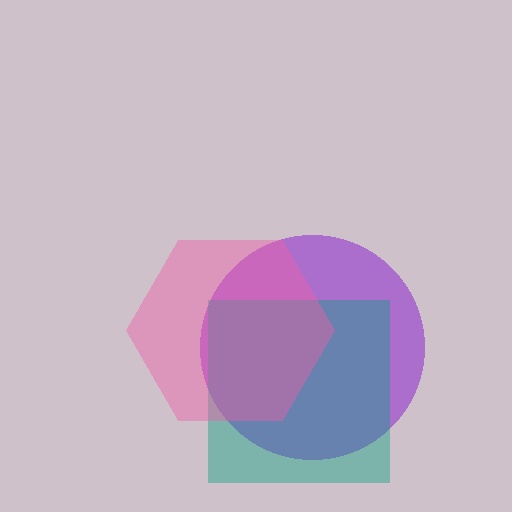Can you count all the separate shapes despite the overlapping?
Yes, there are 3 separate shapes.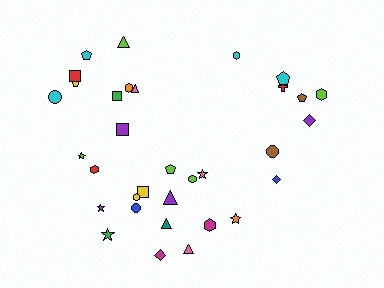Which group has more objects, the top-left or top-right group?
The top-left group.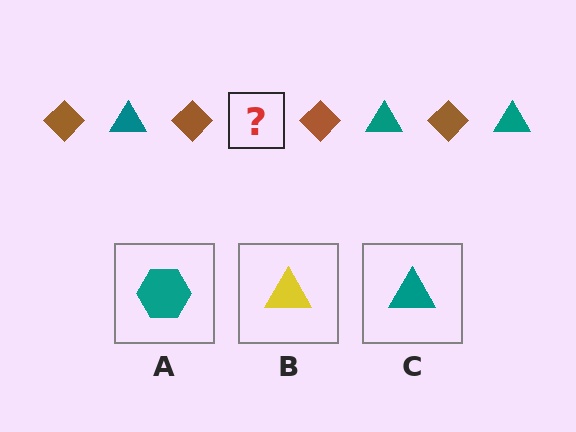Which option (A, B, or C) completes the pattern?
C.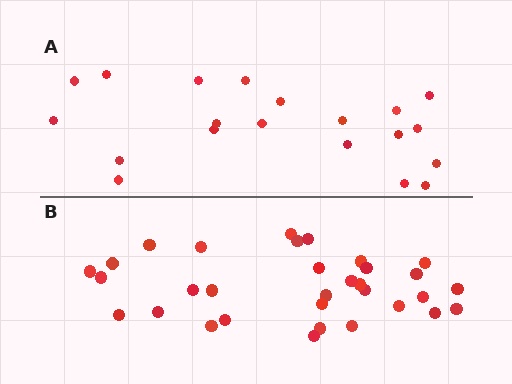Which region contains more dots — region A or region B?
Region B (the bottom region) has more dots.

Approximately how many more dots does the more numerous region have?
Region B has roughly 12 or so more dots than region A.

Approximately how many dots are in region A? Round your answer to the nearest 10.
About 20 dots.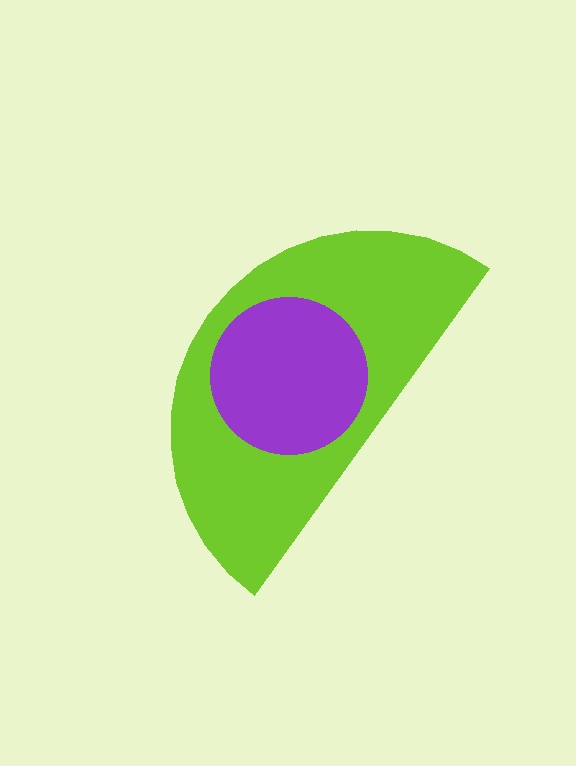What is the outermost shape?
The lime semicircle.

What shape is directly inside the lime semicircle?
The purple circle.